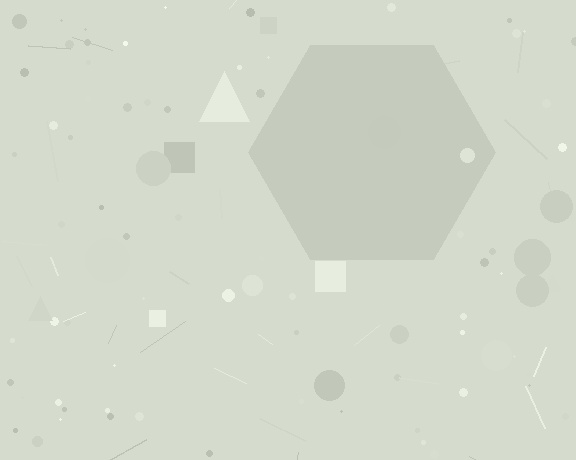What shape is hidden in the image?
A hexagon is hidden in the image.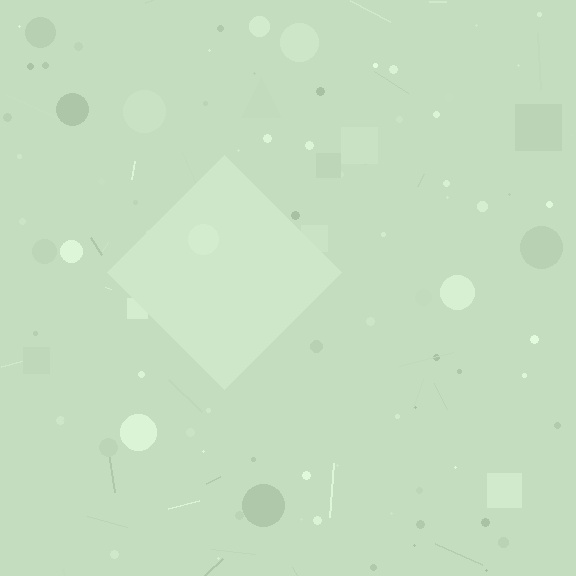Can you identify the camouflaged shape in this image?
The camouflaged shape is a diamond.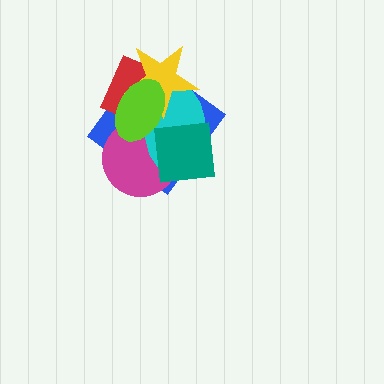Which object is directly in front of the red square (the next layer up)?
The cyan ellipse is directly in front of the red square.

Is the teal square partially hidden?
No, no other shape covers it.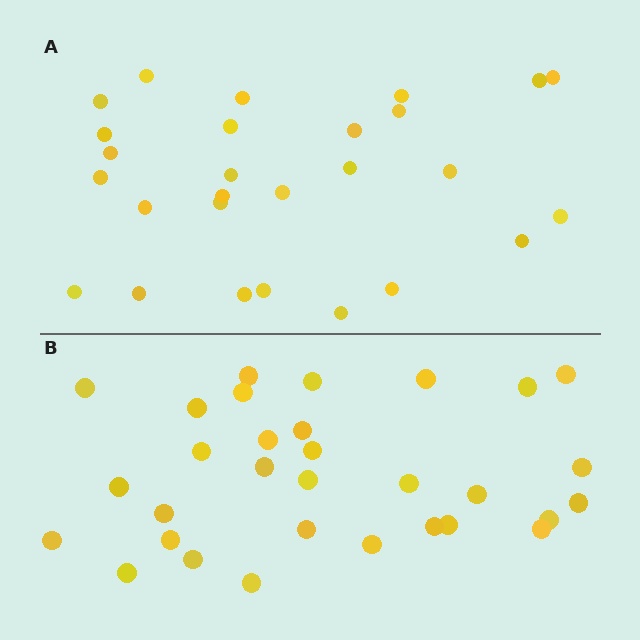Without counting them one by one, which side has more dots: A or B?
Region B (the bottom region) has more dots.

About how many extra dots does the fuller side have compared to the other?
Region B has about 4 more dots than region A.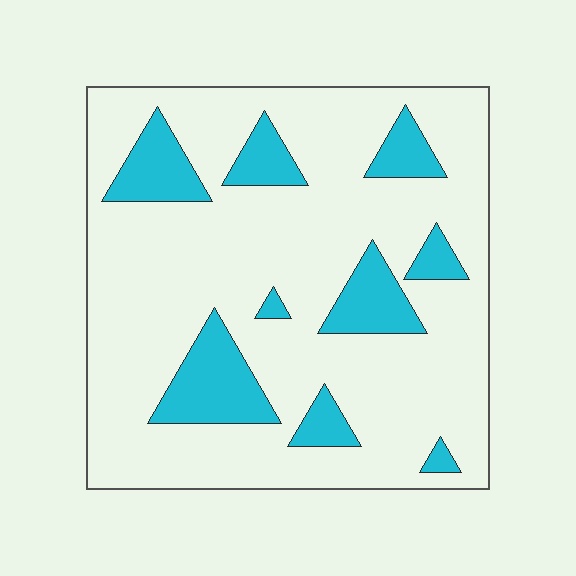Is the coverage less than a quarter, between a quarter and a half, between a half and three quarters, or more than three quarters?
Less than a quarter.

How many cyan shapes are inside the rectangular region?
9.